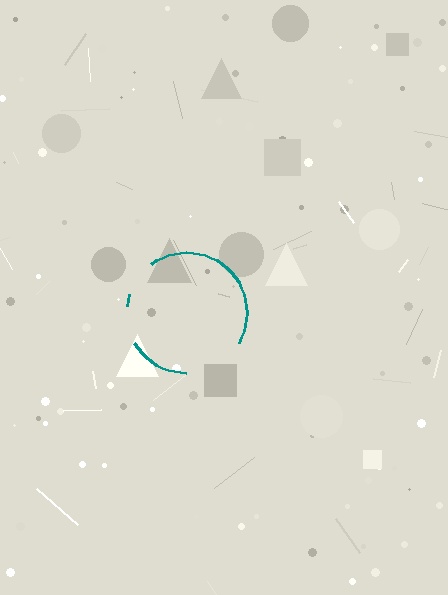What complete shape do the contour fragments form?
The contour fragments form a circle.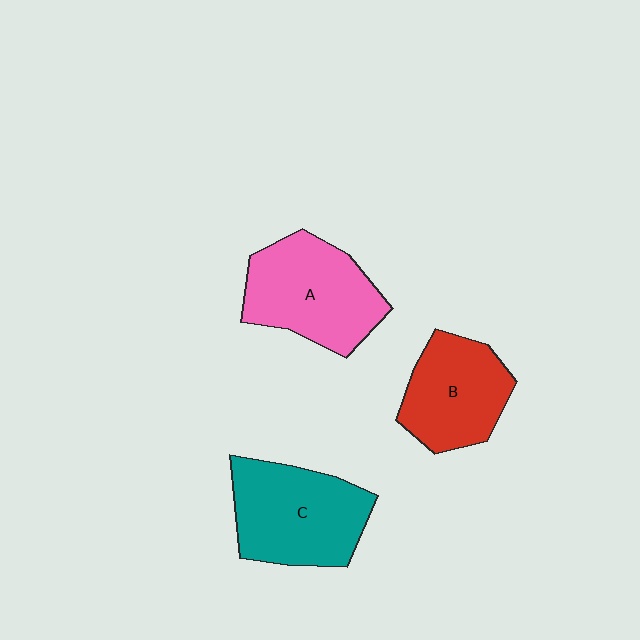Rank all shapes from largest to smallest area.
From largest to smallest: C (teal), A (pink), B (red).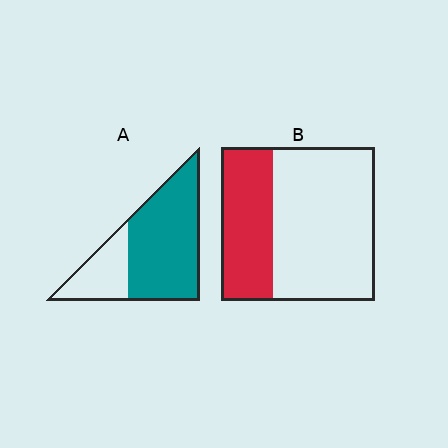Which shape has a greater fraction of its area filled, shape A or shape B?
Shape A.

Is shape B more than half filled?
No.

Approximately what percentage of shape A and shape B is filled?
A is approximately 70% and B is approximately 35%.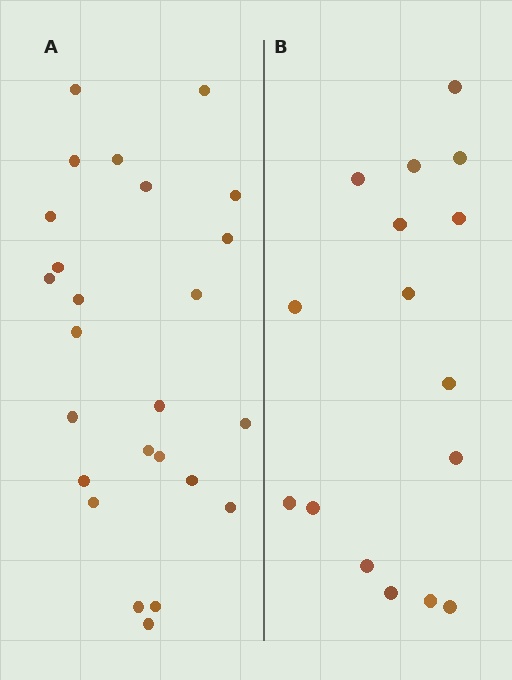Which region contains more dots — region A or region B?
Region A (the left region) has more dots.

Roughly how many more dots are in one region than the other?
Region A has roughly 8 or so more dots than region B.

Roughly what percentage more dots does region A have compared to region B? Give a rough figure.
About 55% more.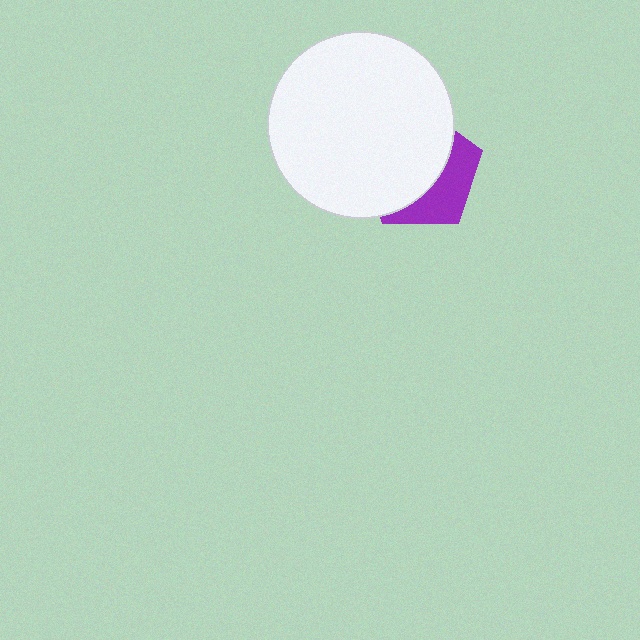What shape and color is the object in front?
The object in front is a white circle.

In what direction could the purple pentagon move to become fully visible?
The purple pentagon could move right. That would shift it out from behind the white circle entirely.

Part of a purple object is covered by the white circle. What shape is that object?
It is a pentagon.